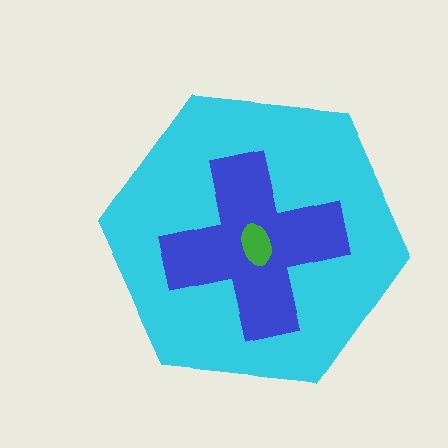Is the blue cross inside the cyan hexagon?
Yes.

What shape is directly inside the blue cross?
The green ellipse.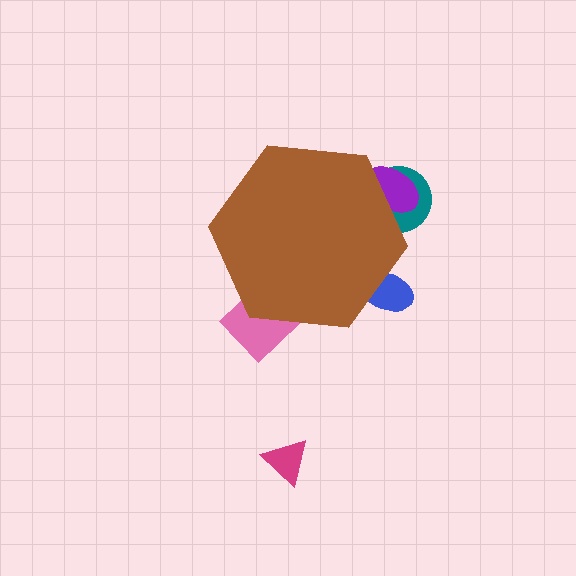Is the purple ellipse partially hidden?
Yes, the purple ellipse is partially hidden behind the brown hexagon.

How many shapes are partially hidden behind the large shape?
5 shapes are partially hidden.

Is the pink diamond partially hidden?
Yes, the pink diamond is partially hidden behind the brown hexagon.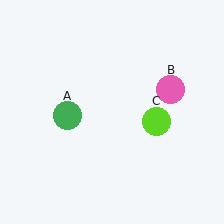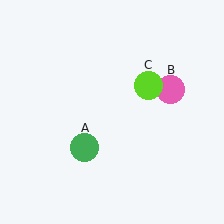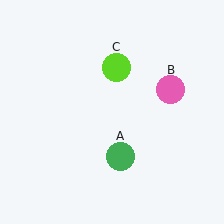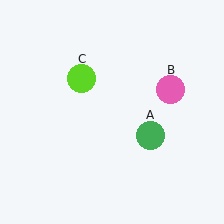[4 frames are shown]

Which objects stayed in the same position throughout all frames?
Pink circle (object B) remained stationary.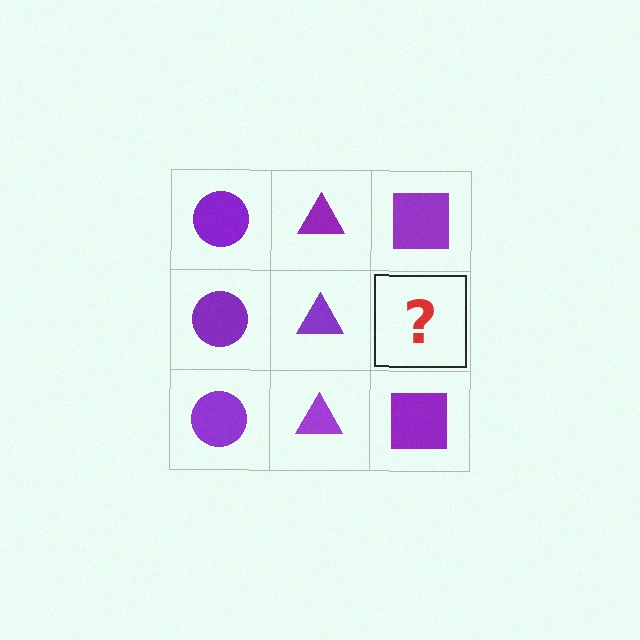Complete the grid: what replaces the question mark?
The question mark should be replaced with a purple square.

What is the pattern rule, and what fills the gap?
The rule is that each column has a consistent shape. The gap should be filled with a purple square.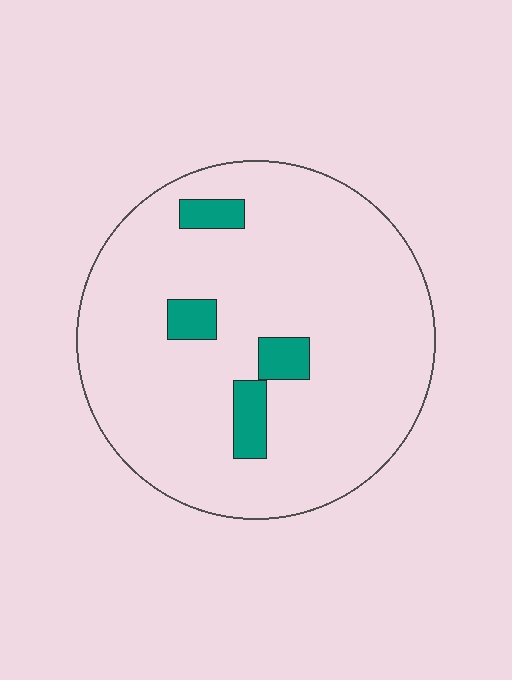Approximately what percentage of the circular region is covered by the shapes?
Approximately 10%.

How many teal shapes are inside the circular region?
4.